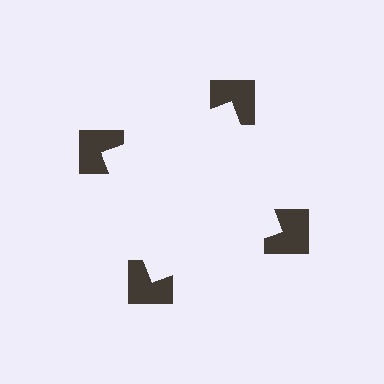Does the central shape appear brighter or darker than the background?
It typically appears slightly brighter than the background, even though no actual brightness change is drawn.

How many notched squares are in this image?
There are 4 — one at each vertex of the illusory square.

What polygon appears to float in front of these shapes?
An illusory square — its edges are inferred from the aligned wedge cuts in the notched squares, not physically drawn.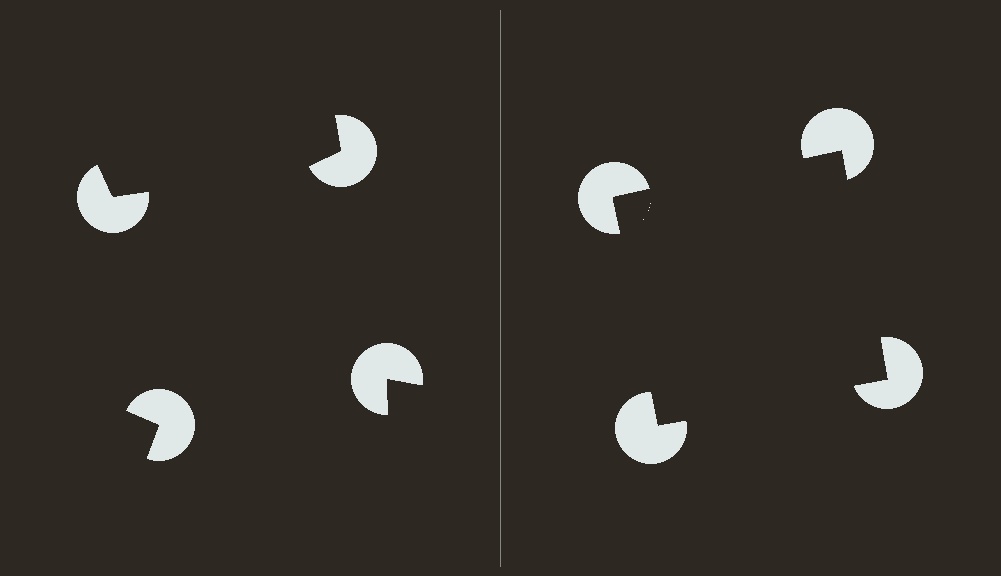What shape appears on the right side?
An illusory square.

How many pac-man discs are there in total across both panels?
8 — 4 on each side.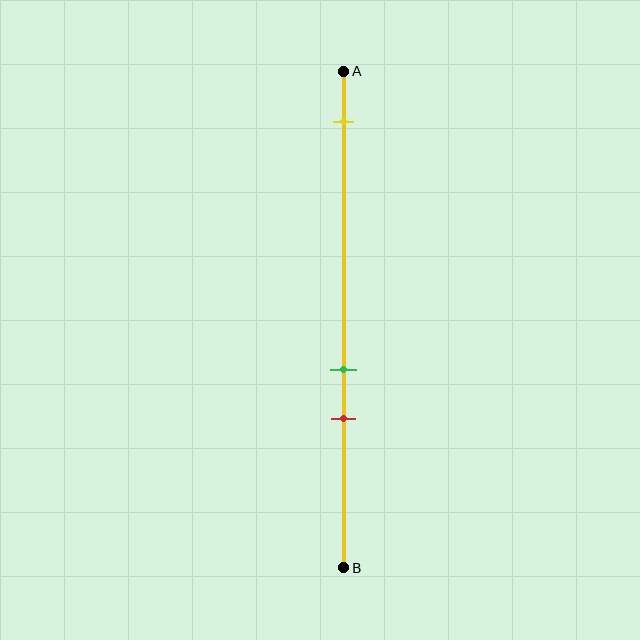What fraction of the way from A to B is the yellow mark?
The yellow mark is approximately 10% (0.1) of the way from A to B.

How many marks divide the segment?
There are 3 marks dividing the segment.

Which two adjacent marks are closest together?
The green and red marks are the closest adjacent pair.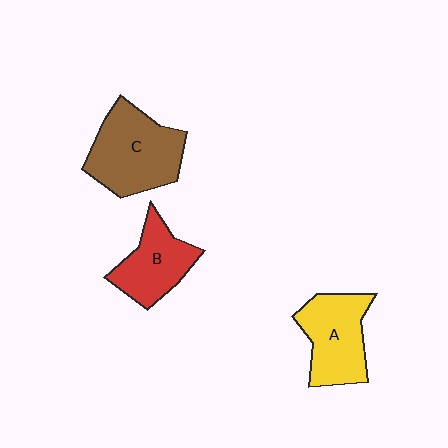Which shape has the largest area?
Shape C (brown).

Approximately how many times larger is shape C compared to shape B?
Approximately 1.4 times.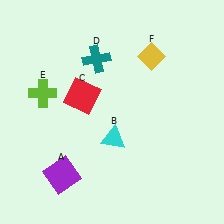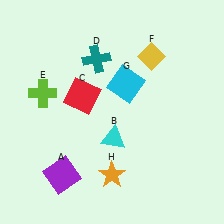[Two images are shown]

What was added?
A cyan square (G), an orange star (H) were added in Image 2.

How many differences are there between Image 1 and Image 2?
There are 2 differences between the two images.